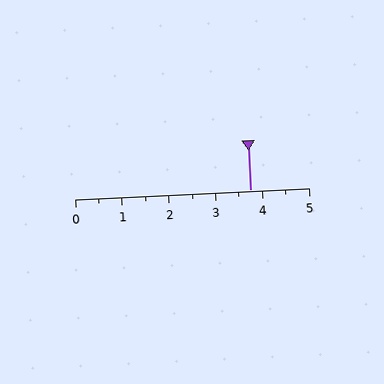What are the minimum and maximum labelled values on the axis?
The axis runs from 0 to 5.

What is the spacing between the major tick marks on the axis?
The major ticks are spaced 1 apart.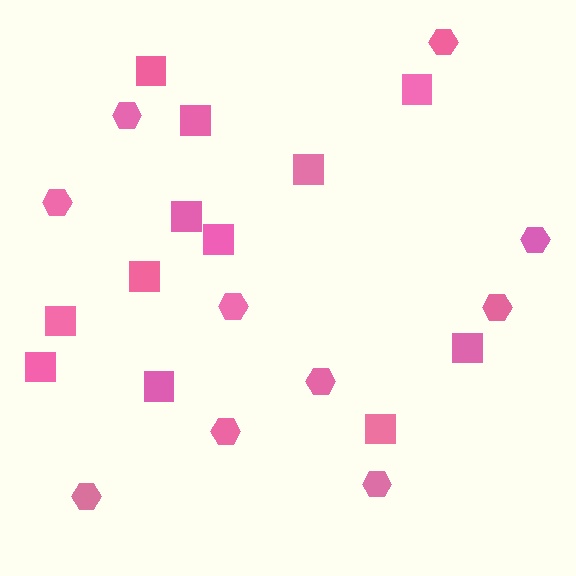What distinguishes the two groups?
There are 2 groups: one group of squares (12) and one group of hexagons (10).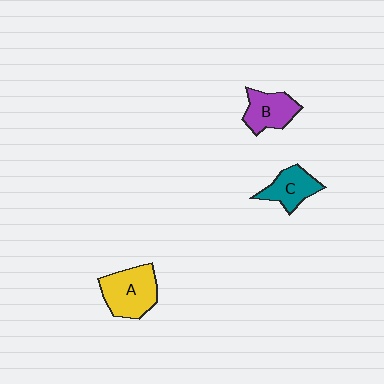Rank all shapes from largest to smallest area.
From largest to smallest: A (yellow), B (purple), C (teal).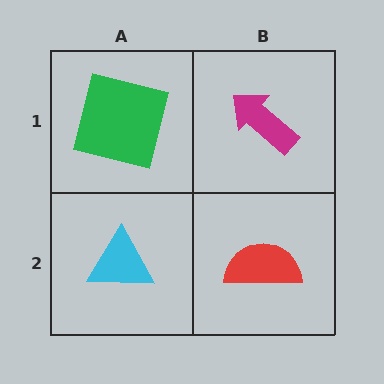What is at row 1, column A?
A green square.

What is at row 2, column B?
A red semicircle.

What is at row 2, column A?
A cyan triangle.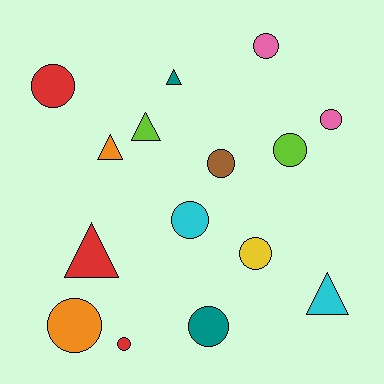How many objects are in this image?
There are 15 objects.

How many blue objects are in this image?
There are no blue objects.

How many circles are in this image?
There are 10 circles.